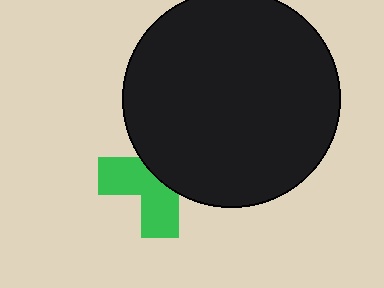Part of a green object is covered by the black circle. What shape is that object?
It is a cross.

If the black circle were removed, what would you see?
You would see the complete green cross.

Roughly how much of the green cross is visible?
About half of it is visible (roughly 48%).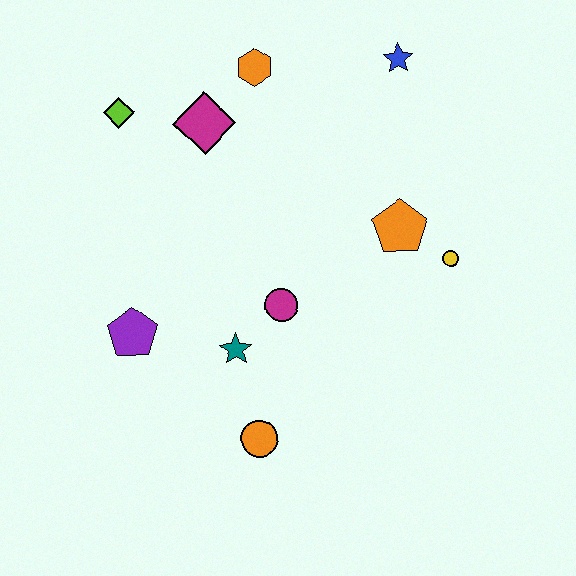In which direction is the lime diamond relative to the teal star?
The lime diamond is above the teal star.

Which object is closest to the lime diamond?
The magenta diamond is closest to the lime diamond.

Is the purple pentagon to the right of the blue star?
No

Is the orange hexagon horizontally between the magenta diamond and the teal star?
No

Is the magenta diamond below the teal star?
No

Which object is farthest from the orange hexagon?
The orange circle is farthest from the orange hexagon.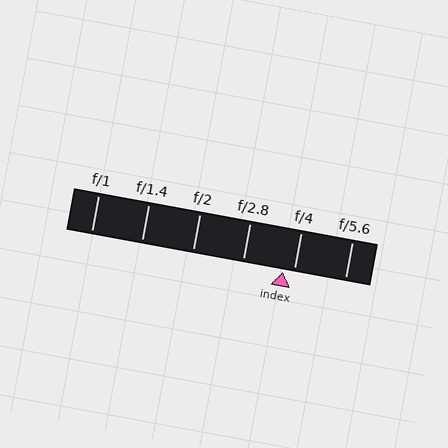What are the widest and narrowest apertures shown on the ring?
The widest aperture shown is f/1 and the narrowest is f/5.6.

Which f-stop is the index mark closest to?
The index mark is closest to f/4.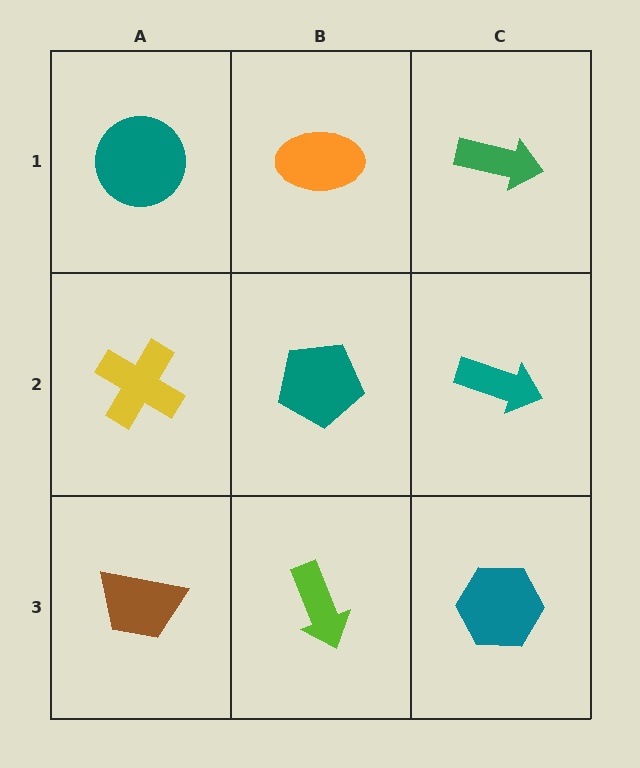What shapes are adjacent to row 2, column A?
A teal circle (row 1, column A), a brown trapezoid (row 3, column A), a teal pentagon (row 2, column B).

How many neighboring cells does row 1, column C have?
2.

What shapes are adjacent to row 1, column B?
A teal pentagon (row 2, column B), a teal circle (row 1, column A), a green arrow (row 1, column C).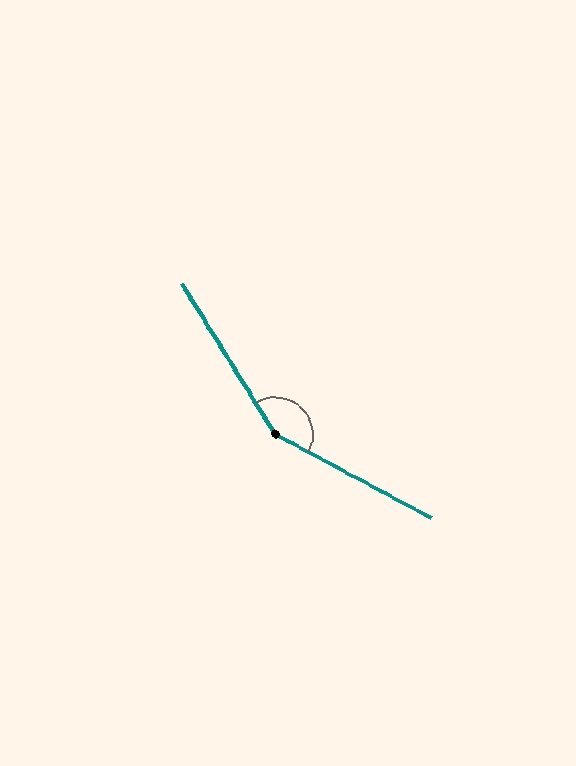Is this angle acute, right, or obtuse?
It is obtuse.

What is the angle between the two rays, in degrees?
Approximately 150 degrees.